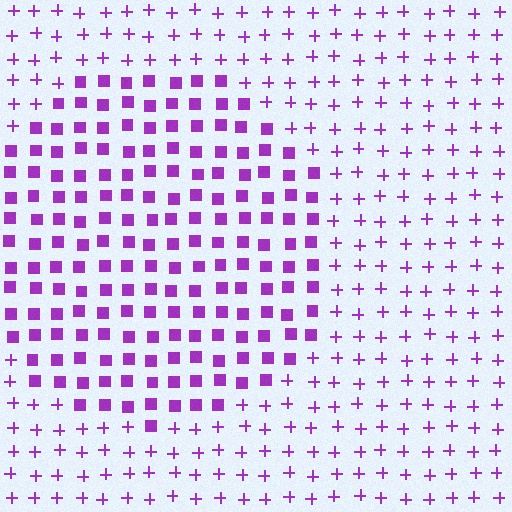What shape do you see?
I see a circle.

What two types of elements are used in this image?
The image uses squares inside the circle region and plus signs outside it.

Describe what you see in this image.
The image is filled with small purple elements arranged in a uniform grid. A circle-shaped region contains squares, while the surrounding area contains plus signs. The boundary is defined purely by the change in element shape.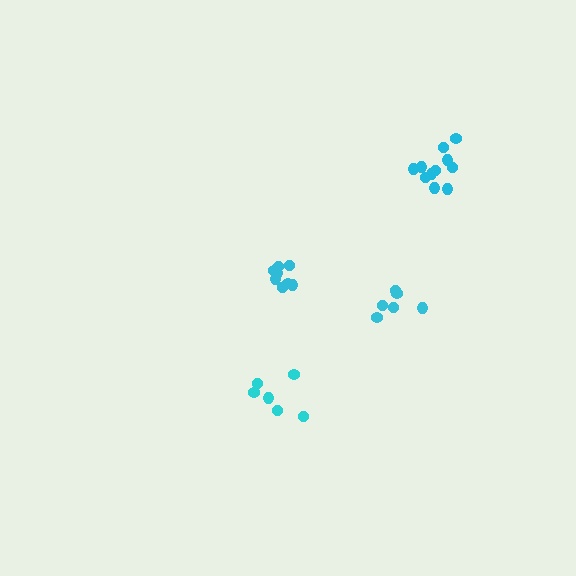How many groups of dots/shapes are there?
There are 4 groups.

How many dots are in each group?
Group 1: 8 dots, Group 2: 11 dots, Group 3: 6 dots, Group 4: 6 dots (31 total).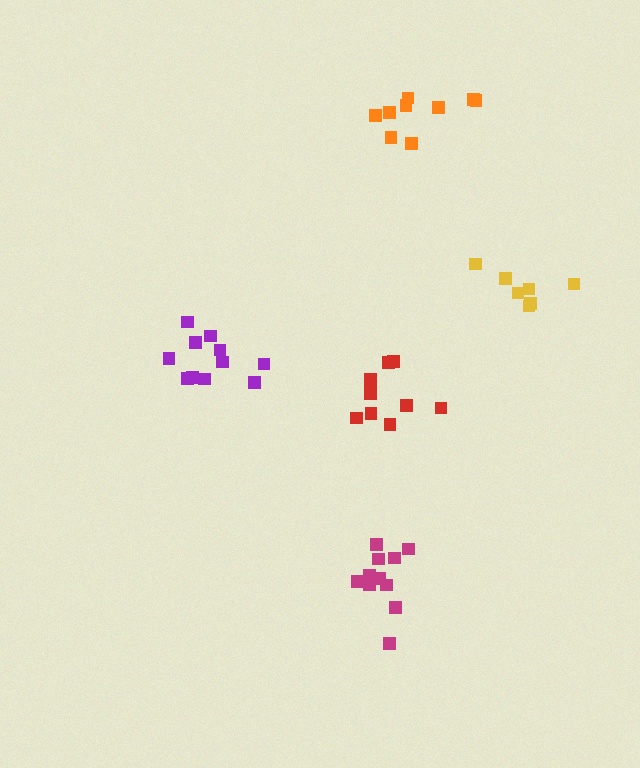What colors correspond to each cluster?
The clusters are colored: purple, magenta, yellow, red, orange.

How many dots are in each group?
Group 1: 11 dots, Group 2: 11 dots, Group 3: 7 dots, Group 4: 10 dots, Group 5: 9 dots (48 total).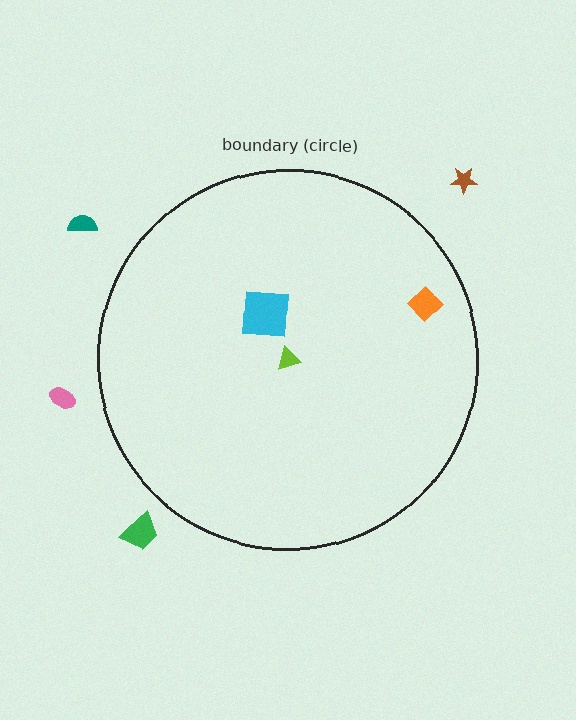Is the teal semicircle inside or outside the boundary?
Outside.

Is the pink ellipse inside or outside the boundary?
Outside.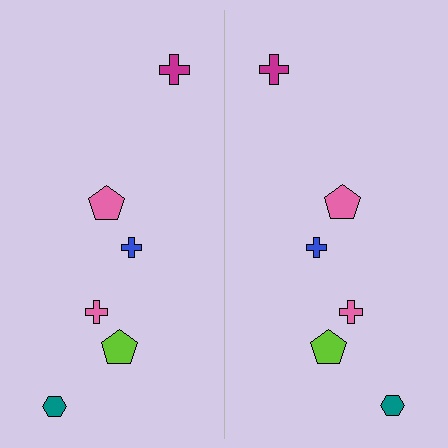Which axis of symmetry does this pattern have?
The pattern has a vertical axis of symmetry running through the center of the image.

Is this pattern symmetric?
Yes, this pattern has bilateral (reflection) symmetry.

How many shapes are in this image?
There are 12 shapes in this image.